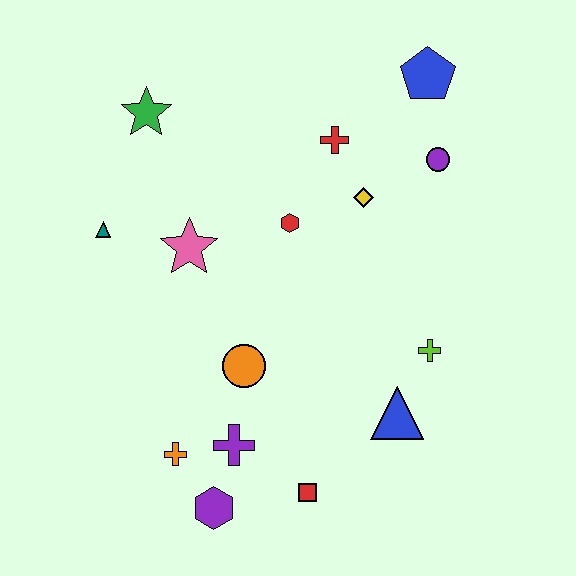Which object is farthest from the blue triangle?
The green star is farthest from the blue triangle.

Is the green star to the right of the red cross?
No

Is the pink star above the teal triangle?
No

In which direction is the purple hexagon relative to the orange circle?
The purple hexagon is below the orange circle.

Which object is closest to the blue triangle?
The lime cross is closest to the blue triangle.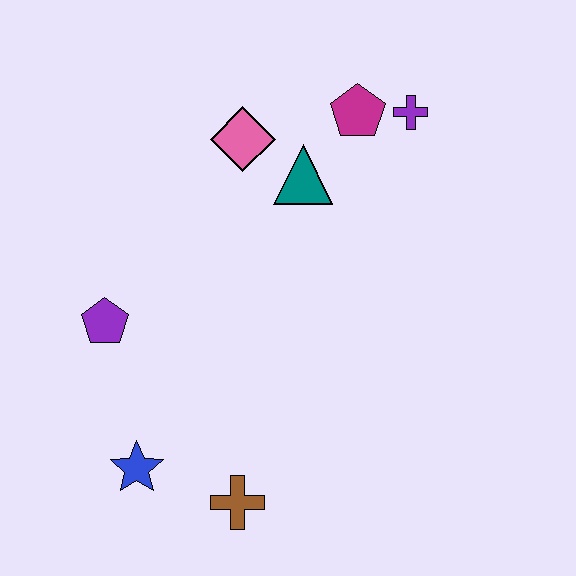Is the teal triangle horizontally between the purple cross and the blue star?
Yes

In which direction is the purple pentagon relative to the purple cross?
The purple pentagon is to the left of the purple cross.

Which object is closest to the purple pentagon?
The blue star is closest to the purple pentagon.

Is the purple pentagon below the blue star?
No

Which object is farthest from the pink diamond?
The brown cross is farthest from the pink diamond.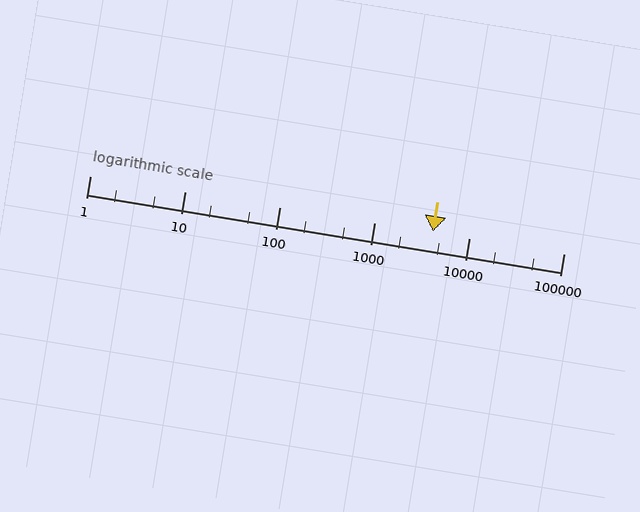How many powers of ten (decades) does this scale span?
The scale spans 5 decades, from 1 to 100000.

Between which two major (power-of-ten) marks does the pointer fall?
The pointer is between 1000 and 10000.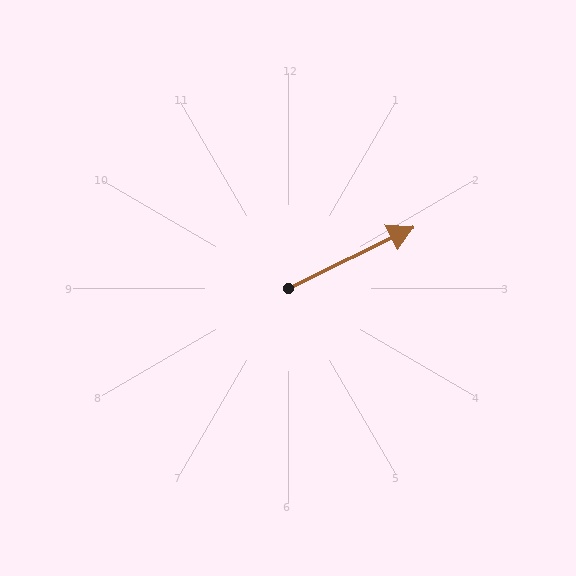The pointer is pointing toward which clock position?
Roughly 2 o'clock.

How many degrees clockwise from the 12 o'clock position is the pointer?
Approximately 64 degrees.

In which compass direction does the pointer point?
Northeast.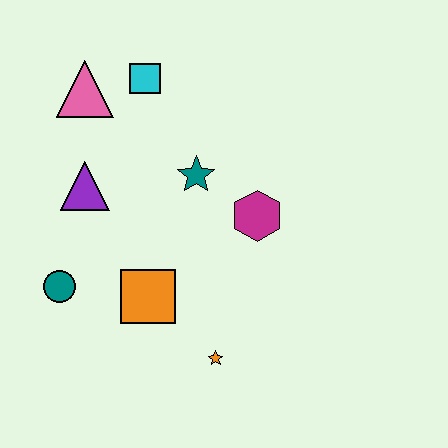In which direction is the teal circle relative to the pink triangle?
The teal circle is below the pink triangle.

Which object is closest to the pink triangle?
The cyan square is closest to the pink triangle.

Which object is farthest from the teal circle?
The cyan square is farthest from the teal circle.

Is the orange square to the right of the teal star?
No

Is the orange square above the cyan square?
No